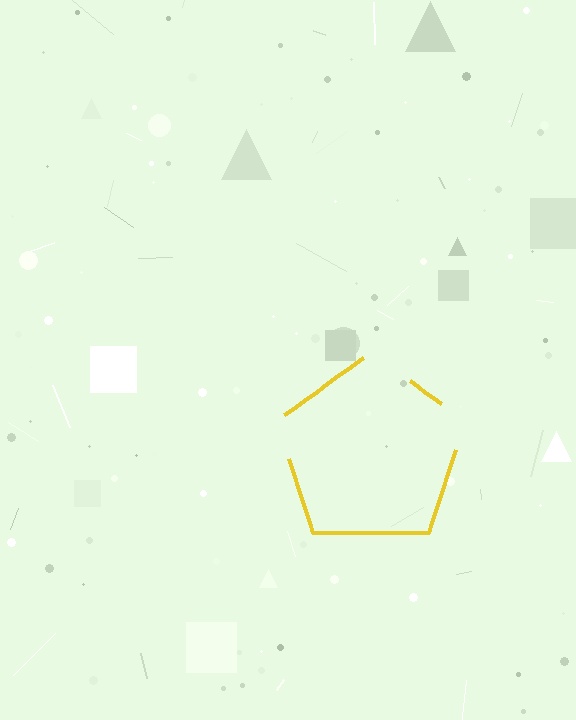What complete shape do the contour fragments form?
The contour fragments form a pentagon.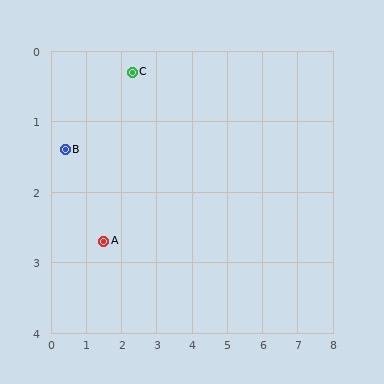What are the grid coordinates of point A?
Point A is at approximately (1.5, 2.7).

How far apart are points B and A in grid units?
Points B and A are about 1.7 grid units apart.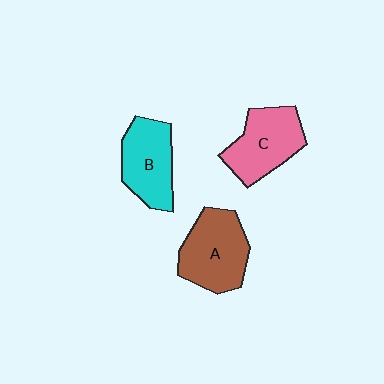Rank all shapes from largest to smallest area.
From largest to smallest: A (brown), C (pink), B (cyan).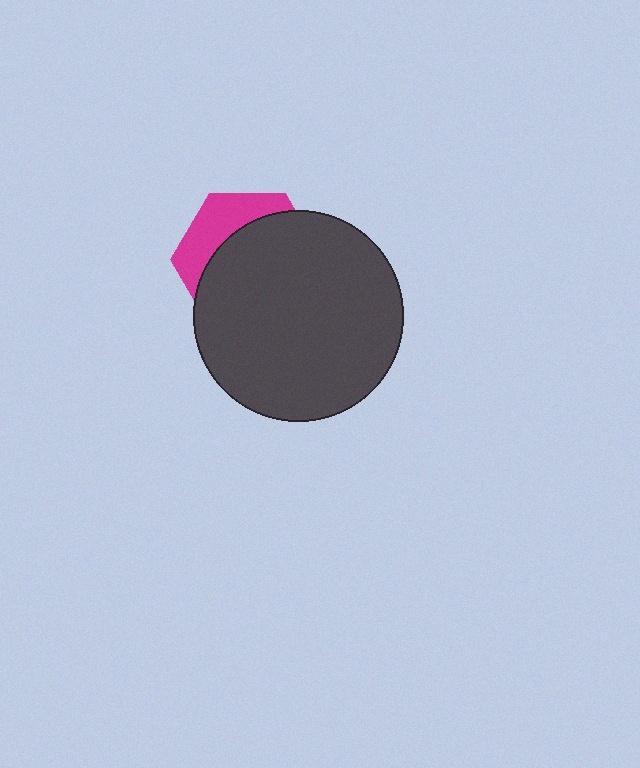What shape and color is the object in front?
The object in front is a dark gray circle.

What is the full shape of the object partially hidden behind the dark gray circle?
The partially hidden object is a magenta hexagon.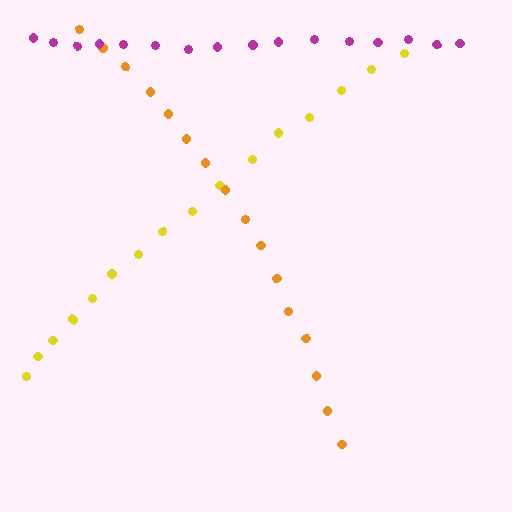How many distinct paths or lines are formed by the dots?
There are 3 distinct paths.